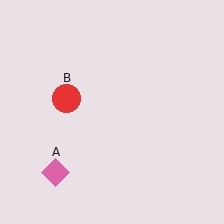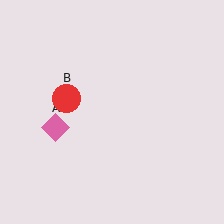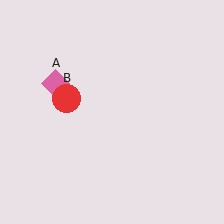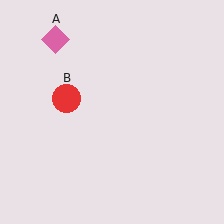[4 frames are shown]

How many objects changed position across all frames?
1 object changed position: pink diamond (object A).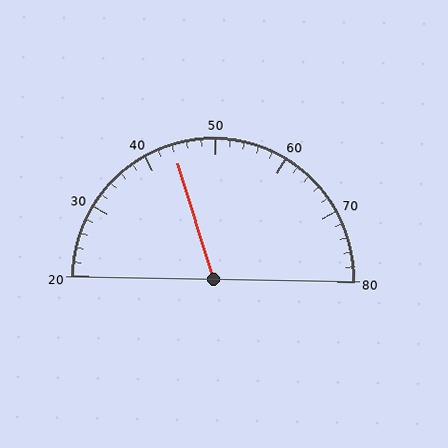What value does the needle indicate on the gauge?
The needle indicates approximately 44.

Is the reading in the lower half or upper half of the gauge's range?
The reading is in the lower half of the range (20 to 80).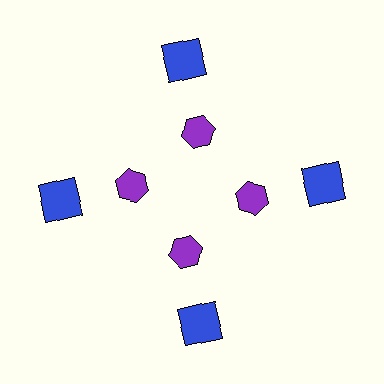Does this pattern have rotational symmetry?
Yes, this pattern has 4-fold rotational symmetry. It looks the same after rotating 90 degrees around the center.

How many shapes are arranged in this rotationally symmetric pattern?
There are 8 shapes, arranged in 4 groups of 2.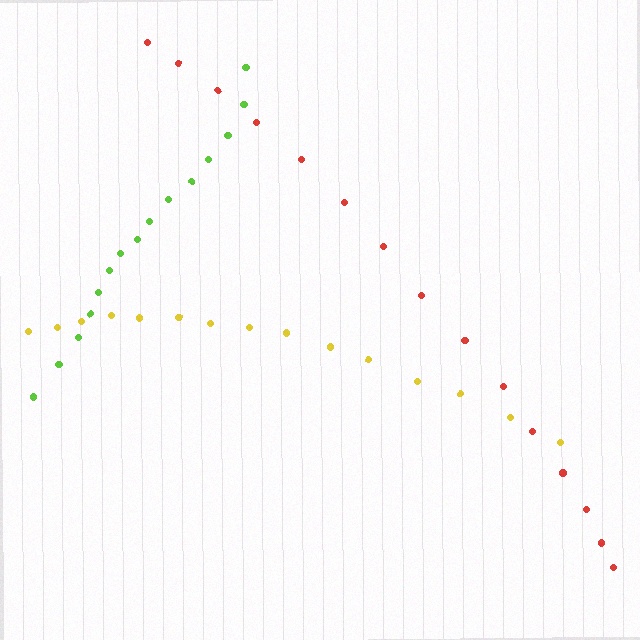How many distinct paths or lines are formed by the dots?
There are 3 distinct paths.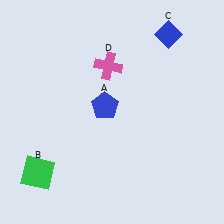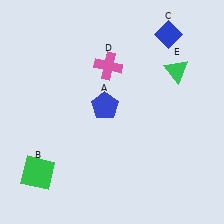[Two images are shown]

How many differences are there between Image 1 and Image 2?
There is 1 difference between the two images.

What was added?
A green triangle (E) was added in Image 2.